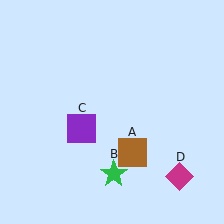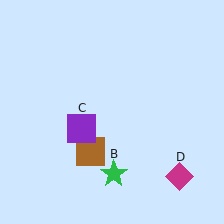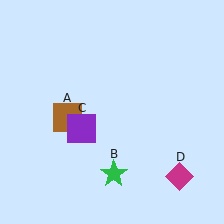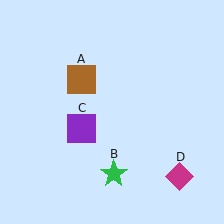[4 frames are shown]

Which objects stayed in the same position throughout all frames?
Green star (object B) and purple square (object C) and magenta diamond (object D) remained stationary.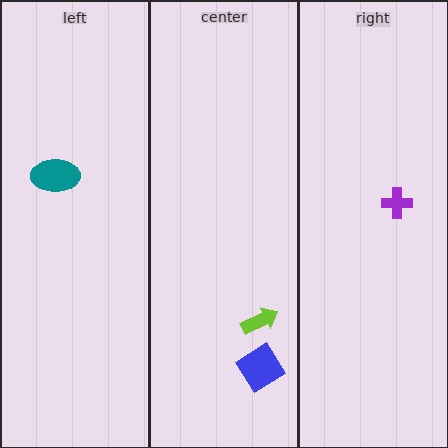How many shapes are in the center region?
2.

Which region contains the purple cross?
The right region.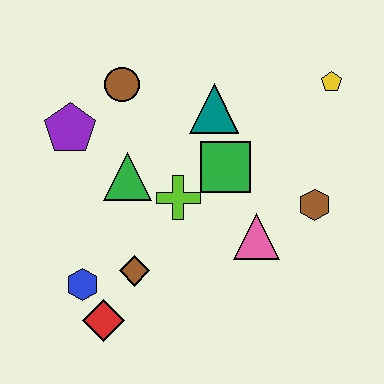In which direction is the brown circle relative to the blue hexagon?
The brown circle is above the blue hexagon.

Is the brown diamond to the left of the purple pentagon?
No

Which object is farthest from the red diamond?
The yellow pentagon is farthest from the red diamond.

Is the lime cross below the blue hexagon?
No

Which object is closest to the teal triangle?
The green square is closest to the teal triangle.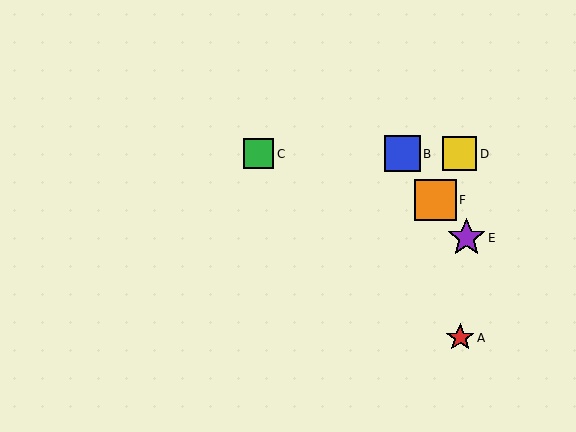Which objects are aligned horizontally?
Objects B, C, D are aligned horizontally.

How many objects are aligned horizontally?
3 objects (B, C, D) are aligned horizontally.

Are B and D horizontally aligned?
Yes, both are at y≈154.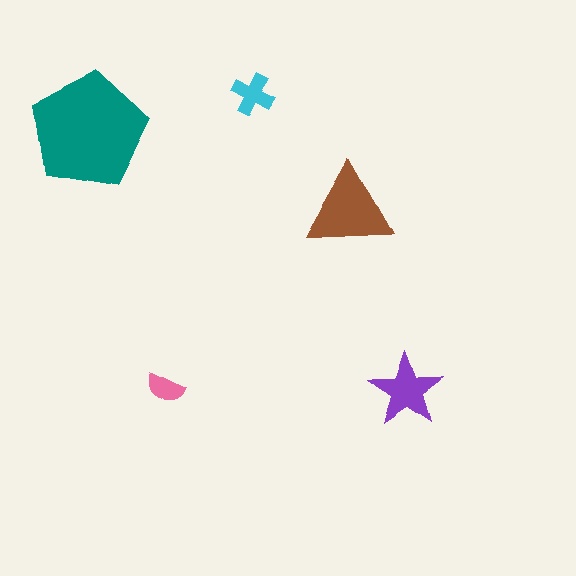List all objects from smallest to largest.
The pink semicircle, the cyan cross, the purple star, the brown triangle, the teal pentagon.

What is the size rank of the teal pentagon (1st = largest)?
1st.